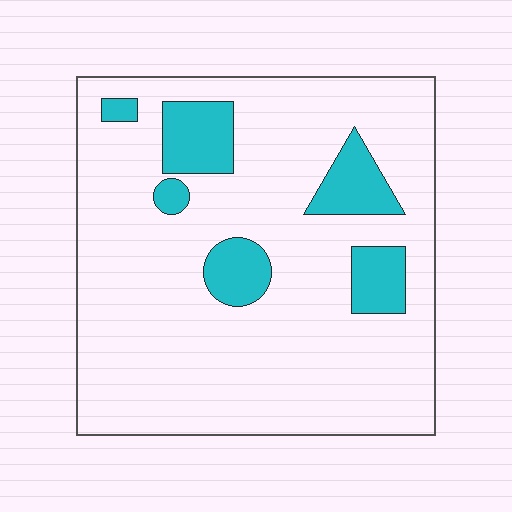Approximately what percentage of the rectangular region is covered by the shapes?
Approximately 15%.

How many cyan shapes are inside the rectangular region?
6.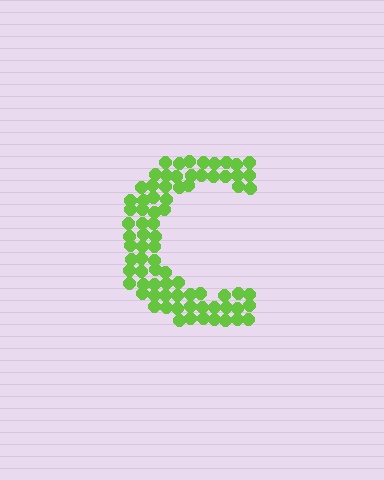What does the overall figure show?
The overall figure shows the letter C.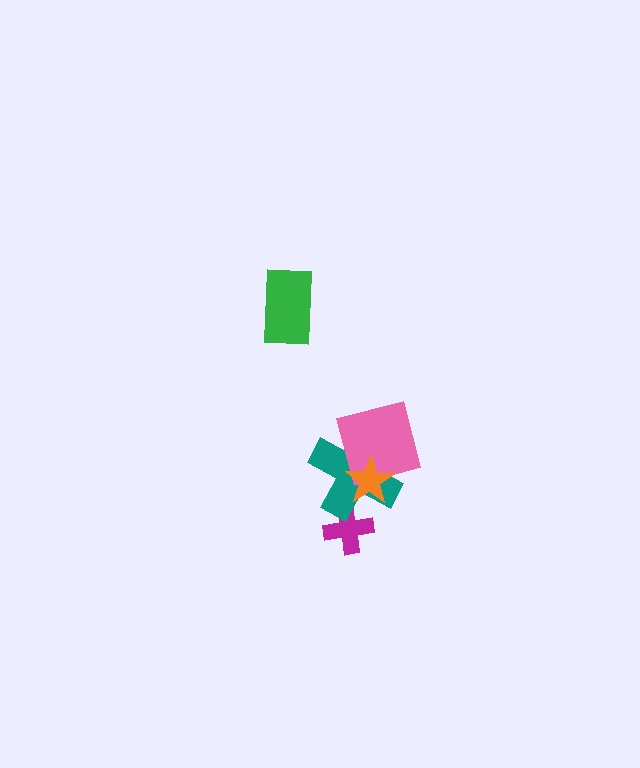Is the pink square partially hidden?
Yes, it is partially covered by another shape.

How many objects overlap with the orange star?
2 objects overlap with the orange star.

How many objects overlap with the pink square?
2 objects overlap with the pink square.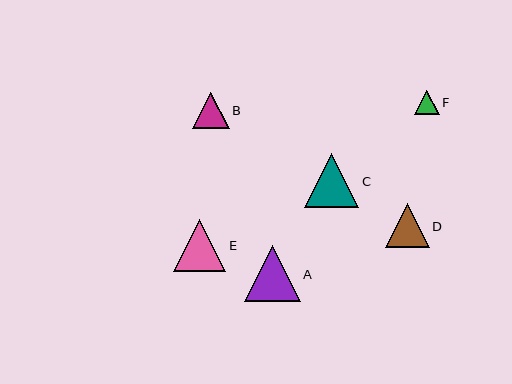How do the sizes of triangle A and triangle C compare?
Triangle A and triangle C are approximately the same size.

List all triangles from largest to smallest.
From largest to smallest: A, C, E, D, B, F.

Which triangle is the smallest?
Triangle F is the smallest with a size of approximately 25 pixels.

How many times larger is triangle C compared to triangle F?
Triangle C is approximately 2.2 times the size of triangle F.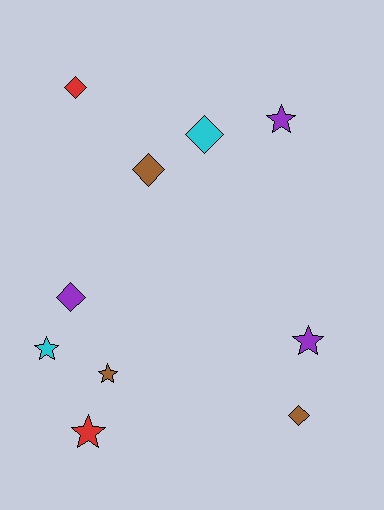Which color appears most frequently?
Brown, with 3 objects.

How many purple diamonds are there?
There is 1 purple diamond.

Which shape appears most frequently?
Diamond, with 5 objects.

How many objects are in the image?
There are 10 objects.